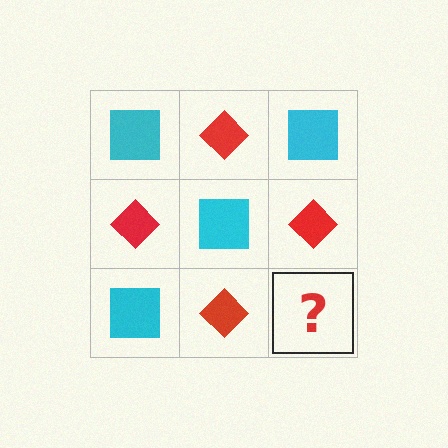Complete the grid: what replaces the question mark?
The question mark should be replaced with a cyan square.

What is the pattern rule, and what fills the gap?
The rule is that it alternates cyan square and red diamond in a checkerboard pattern. The gap should be filled with a cyan square.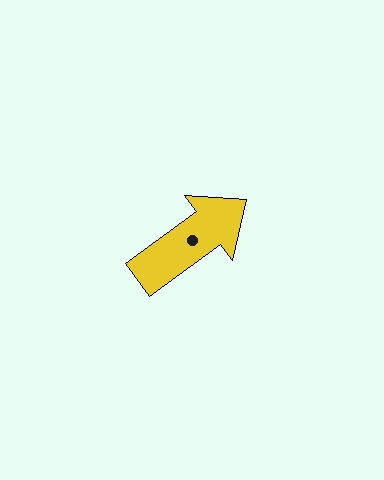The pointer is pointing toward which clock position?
Roughly 2 o'clock.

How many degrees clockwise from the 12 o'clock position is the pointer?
Approximately 54 degrees.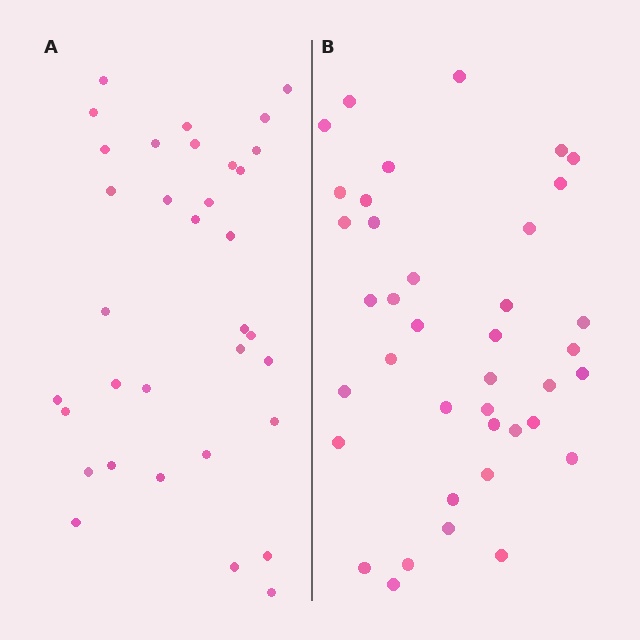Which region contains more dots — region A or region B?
Region B (the right region) has more dots.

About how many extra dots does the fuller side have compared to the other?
Region B has about 5 more dots than region A.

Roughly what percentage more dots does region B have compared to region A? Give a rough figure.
About 15% more.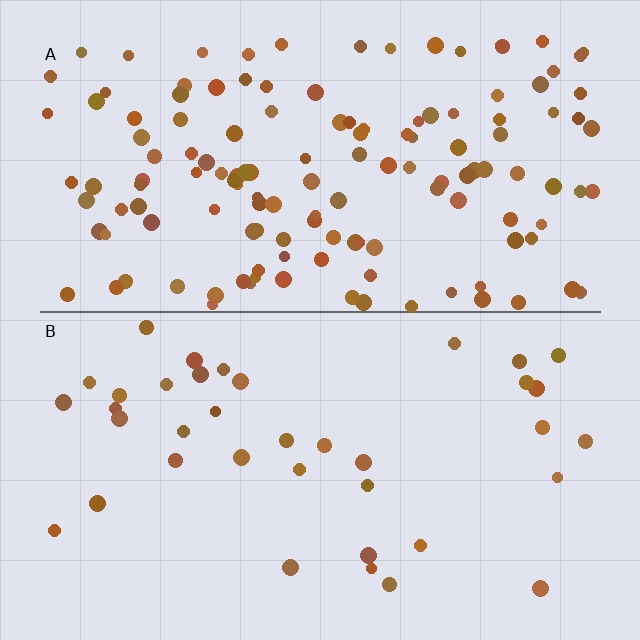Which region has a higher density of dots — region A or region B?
A (the top).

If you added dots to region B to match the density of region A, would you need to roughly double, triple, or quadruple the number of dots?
Approximately quadruple.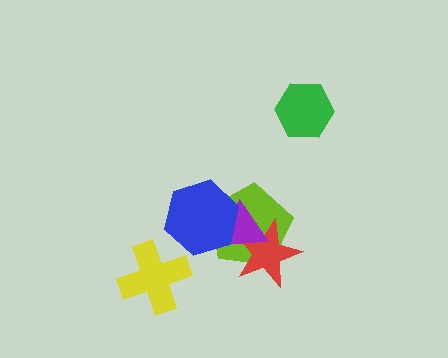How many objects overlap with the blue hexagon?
2 objects overlap with the blue hexagon.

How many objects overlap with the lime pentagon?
3 objects overlap with the lime pentagon.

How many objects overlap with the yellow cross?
0 objects overlap with the yellow cross.